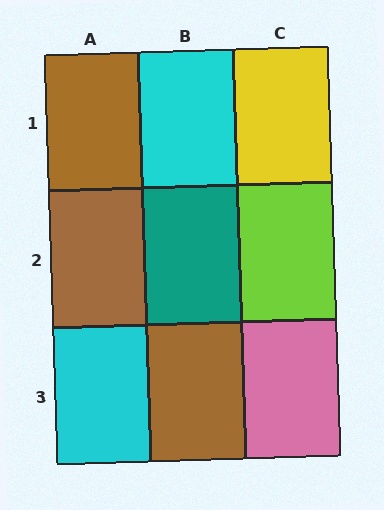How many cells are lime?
1 cell is lime.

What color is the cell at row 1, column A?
Brown.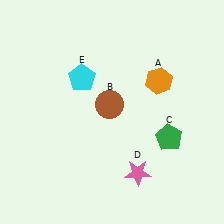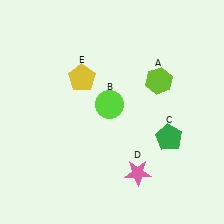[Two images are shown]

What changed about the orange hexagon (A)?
In Image 1, A is orange. In Image 2, it changed to lime.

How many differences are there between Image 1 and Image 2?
There are 3 differences between the two images.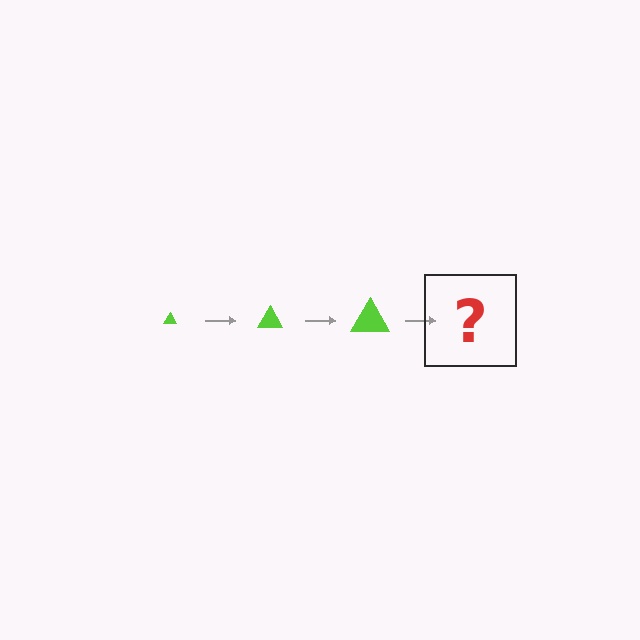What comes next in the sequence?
The next element should be a lime triangle, larger than the previous one.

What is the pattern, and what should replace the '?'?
The pattern is that the triangle gets progressively larger each step. The '?' should be a lime triangle, larger than the previous one.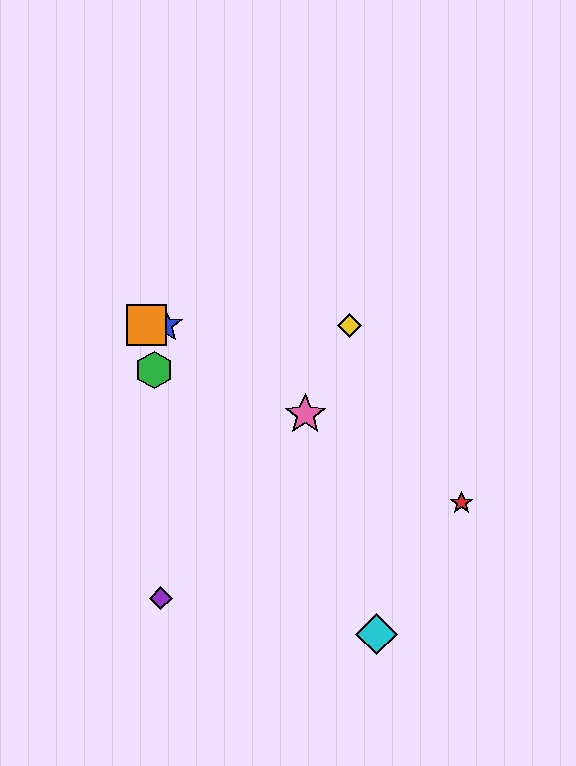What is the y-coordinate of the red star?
The red star is at y≈503.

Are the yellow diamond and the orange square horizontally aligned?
Yes, both are at y≈325.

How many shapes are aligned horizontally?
3 shapes (the blue star, the yellow diamond, the orange square) are aligned horizontally.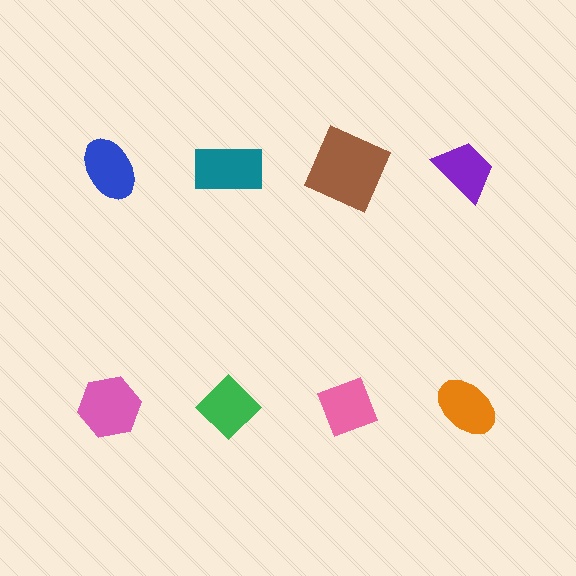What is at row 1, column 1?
A blue ellipse.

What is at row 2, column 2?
A green diamond.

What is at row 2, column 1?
A pink hexagon.